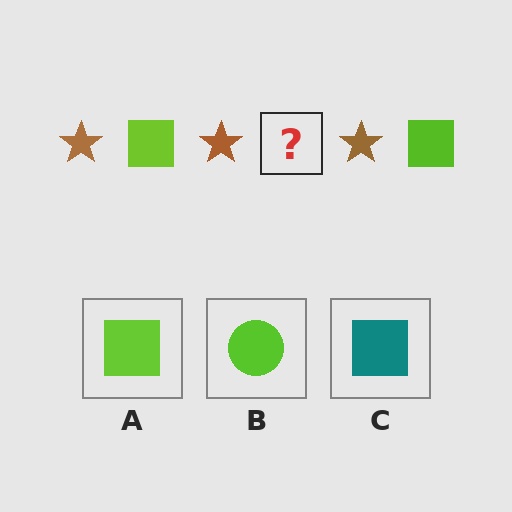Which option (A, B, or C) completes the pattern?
A.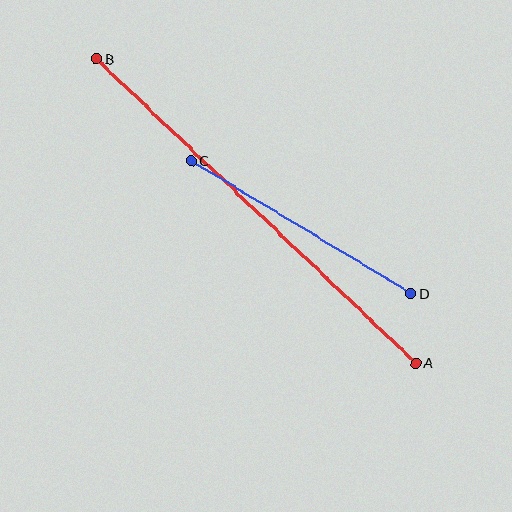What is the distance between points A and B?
The distance is approximately 441 pixels.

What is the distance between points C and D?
The distance is approximately 256 pixels.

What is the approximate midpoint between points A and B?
The midpoint is at approximately (256, 211) pixels.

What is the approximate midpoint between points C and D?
The midpoint is at approximately (301, 227) pixels.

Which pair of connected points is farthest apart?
Points A and B are farthest apart.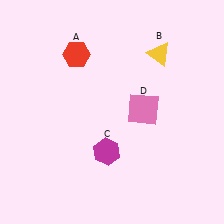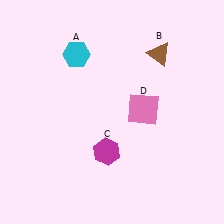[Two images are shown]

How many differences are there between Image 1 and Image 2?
There are 2 differences between the two images.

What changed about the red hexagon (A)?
In Image 1, A is red. In Image 2, it changed to cyan.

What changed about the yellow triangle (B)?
In Image 1, B is yellow. In Image 2, it changed to brown.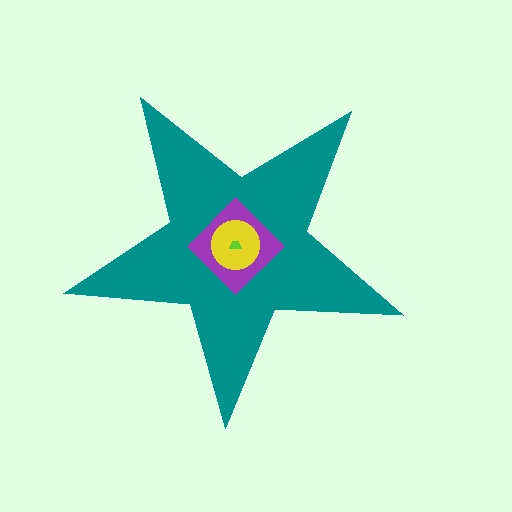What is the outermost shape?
The teal star.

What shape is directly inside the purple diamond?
The yellow circle.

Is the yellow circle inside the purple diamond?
Yes.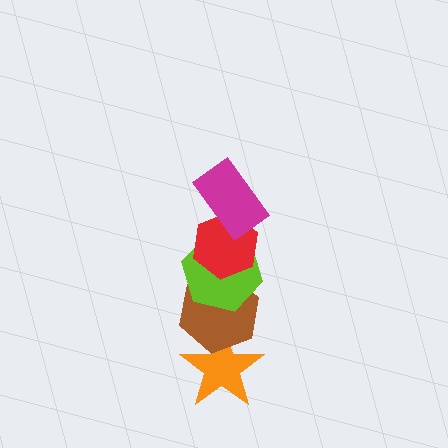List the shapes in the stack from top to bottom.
From top to bottom: the magenta rectangle, the red hexagon, the lime hexagon, the brown hexagon, the orange star.